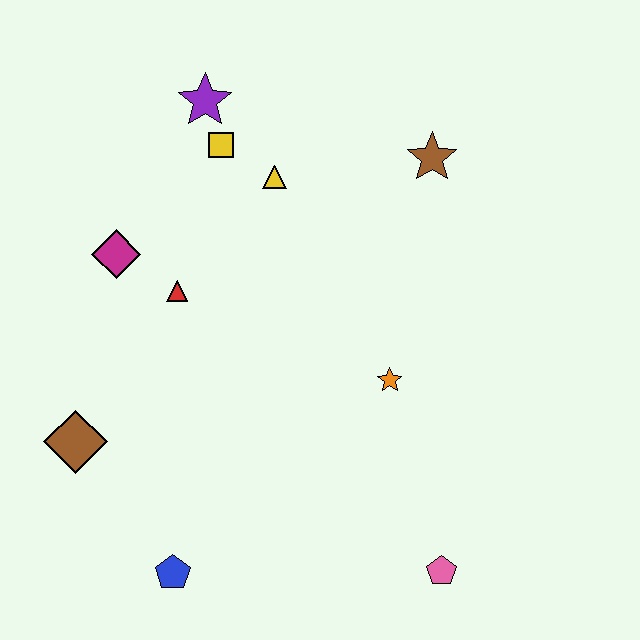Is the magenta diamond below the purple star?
Yes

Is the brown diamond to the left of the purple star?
Yes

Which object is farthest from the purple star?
The pink pentagon is farthest from the purple star.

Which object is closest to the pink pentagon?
The orange star is closest to the pink pentagon.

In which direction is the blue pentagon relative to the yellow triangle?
The blue pentagon is below the yellow triangle.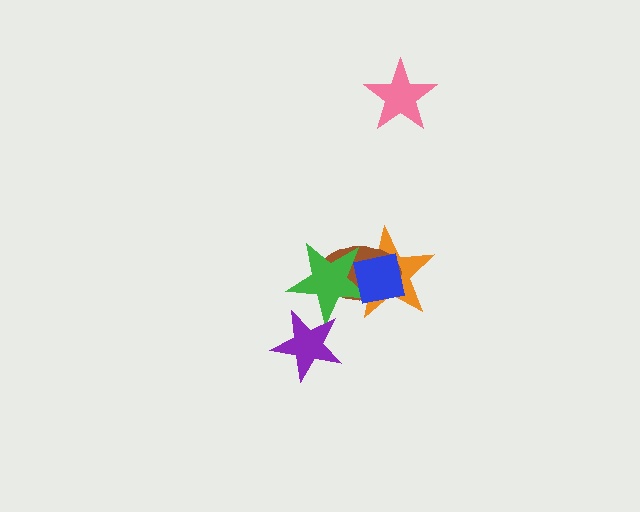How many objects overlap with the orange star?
3 objects overlap with the orange star.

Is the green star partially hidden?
Yes, it is partially covered by another shape.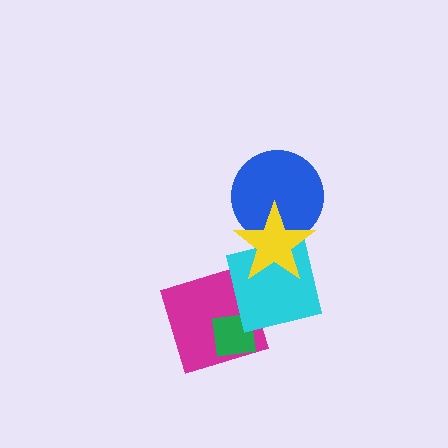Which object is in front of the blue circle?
The yellow star is in front of the blue circle.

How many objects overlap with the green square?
1 object overlaps with the green square.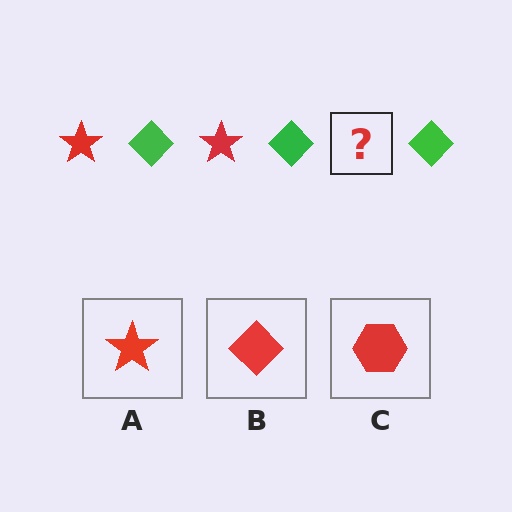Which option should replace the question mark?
Option A.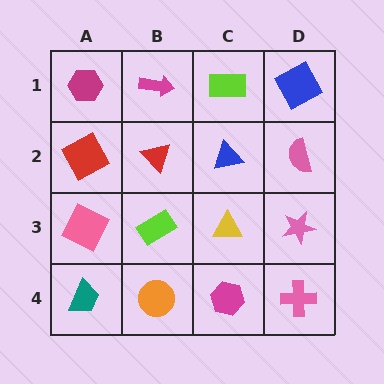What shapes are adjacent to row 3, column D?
A pink semicircle (row 2, column D), a pink cross (row 4, column D), a yellow triangle (row 3, column C).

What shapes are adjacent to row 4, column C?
A yellow triangle (row 3, column C), an orange circle (row 4, column B), a pink cross (row 4, column D).